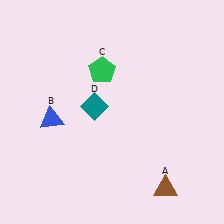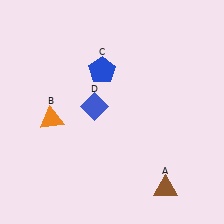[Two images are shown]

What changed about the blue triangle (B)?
In Image 1, B is blue. In Image 2, it changed to orange.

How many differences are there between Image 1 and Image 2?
There are 3 differences between the two images.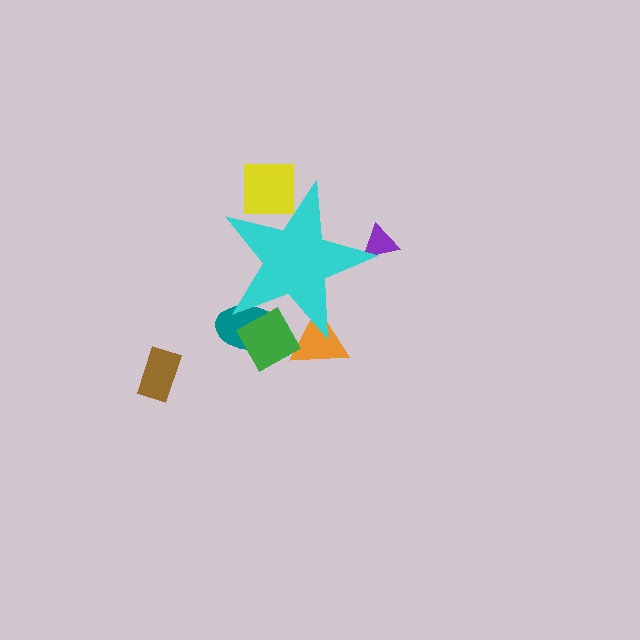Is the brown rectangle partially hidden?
No, the brown rectangle is fully visible.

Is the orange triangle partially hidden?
Yes, the orange triangle is partially hidden behind the cyan star.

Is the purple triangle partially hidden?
Yes, the purple triangle is partially hidden behind the cyan star.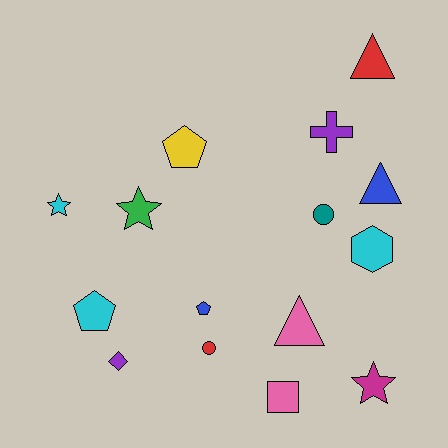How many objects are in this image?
There are 15 objects.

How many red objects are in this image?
There are 2 red objects.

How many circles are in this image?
There are 2 circles.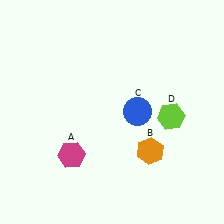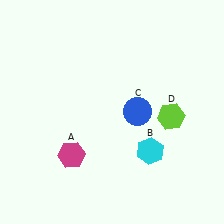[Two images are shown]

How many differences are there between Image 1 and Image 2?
There is 1 difference between the two images.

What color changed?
The hexagon (B) changed from orange in Image 1 to cyan in Image 2.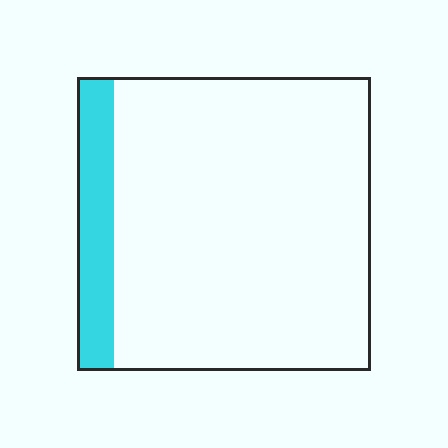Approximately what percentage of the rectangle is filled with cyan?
Approximately 15%.